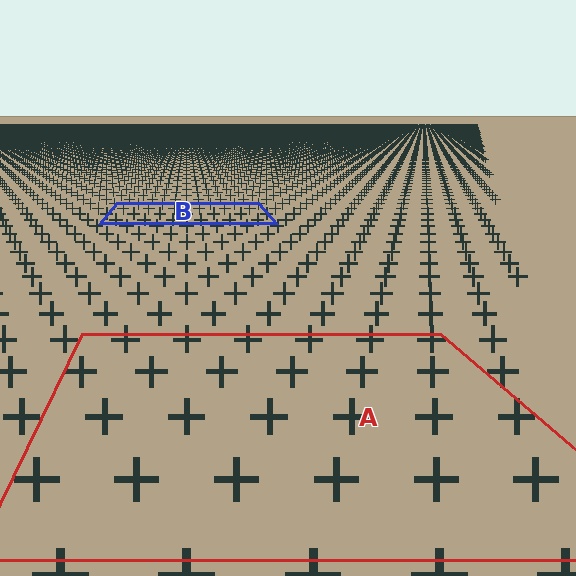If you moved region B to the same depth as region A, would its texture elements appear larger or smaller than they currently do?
They would appear larger. At a closer depth, the same texture elements are projected at a bigger on-screen size.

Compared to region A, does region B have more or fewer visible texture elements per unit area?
Region B has more texture elements per unit area — they are packed more densely because it is farther away.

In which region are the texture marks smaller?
The texture marks are smaller in region B, because it is farther away.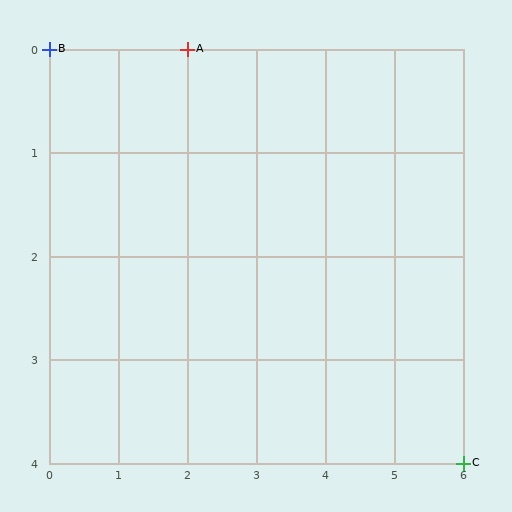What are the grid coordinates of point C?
Point C is at grid coordinates (6, 4).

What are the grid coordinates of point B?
Point B is at grid coordinates (0, 0).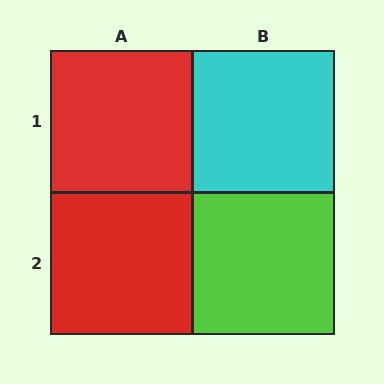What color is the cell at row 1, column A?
Red.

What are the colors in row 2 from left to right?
Red, lime.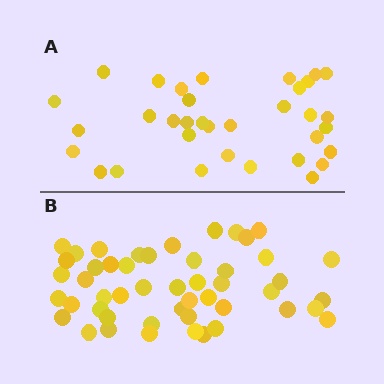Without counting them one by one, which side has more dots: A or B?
Region B (the bottom region) has more dots.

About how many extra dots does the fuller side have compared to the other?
Region B has approximately 15 more dots than region A.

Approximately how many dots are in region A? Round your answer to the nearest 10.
About 30 dots. (The exact count is 34, which rounds to 30.)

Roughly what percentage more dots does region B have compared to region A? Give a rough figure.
About 45% more.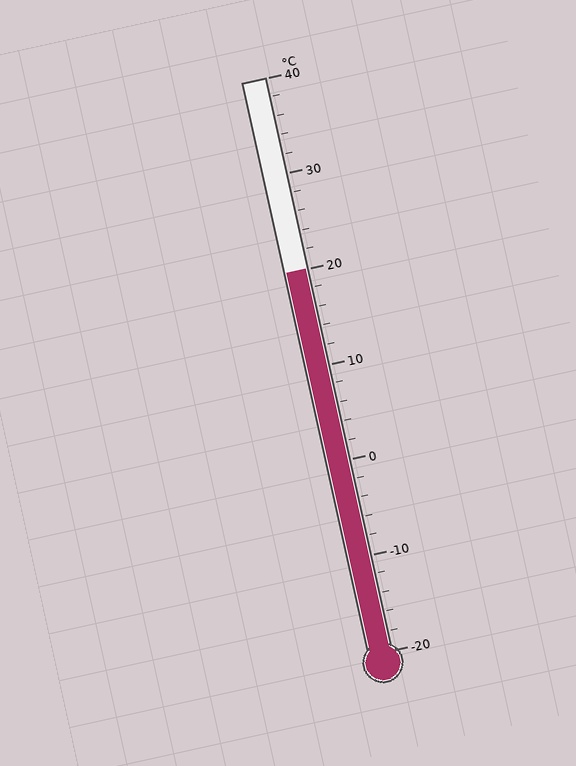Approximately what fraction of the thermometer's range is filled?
The thermometer is filled to approximately 65% of its range.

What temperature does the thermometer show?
The thermometer shows approximately 20°C.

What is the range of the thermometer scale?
The thermometer scale ranges from -20°C to 40°C.